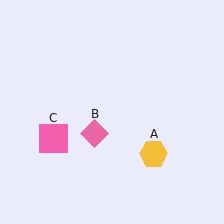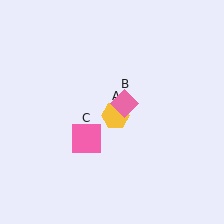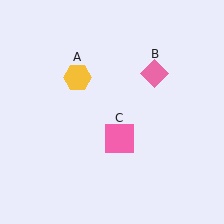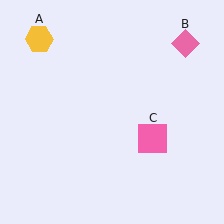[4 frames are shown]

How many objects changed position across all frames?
3 objects changed position: yellow hexagon (object A), pink diamond (object B), pink square (object C).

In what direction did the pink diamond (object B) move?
The pink diamond (object B) moved up and to the right.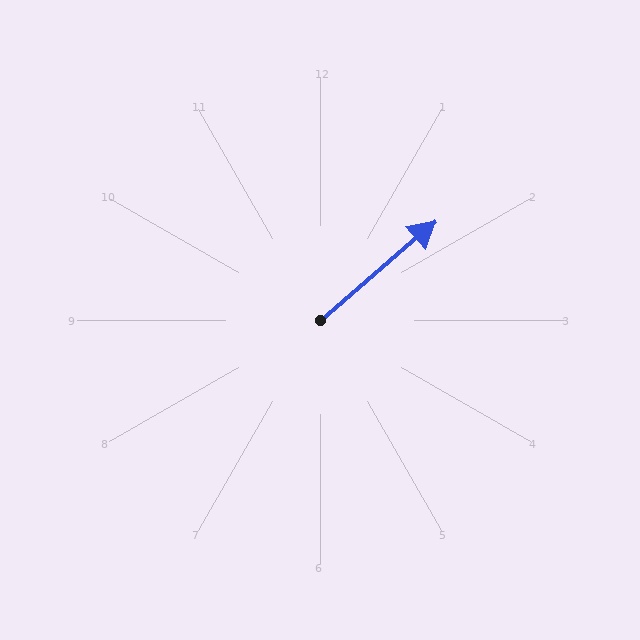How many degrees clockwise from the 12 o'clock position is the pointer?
Approximately 49 degrees.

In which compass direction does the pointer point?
Northeast.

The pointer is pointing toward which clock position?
Roughly 2 o'clock.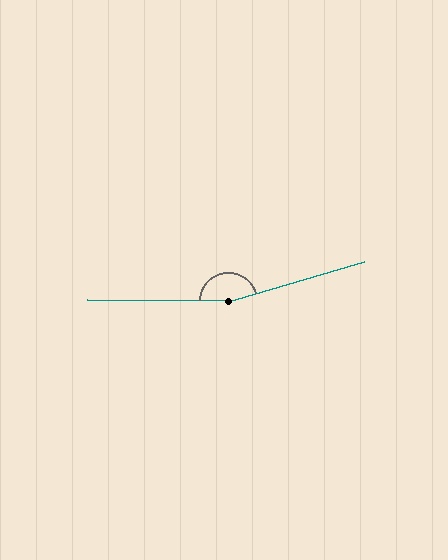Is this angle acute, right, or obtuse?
It is obtuse.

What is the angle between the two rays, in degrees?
Approximately 163 degrees.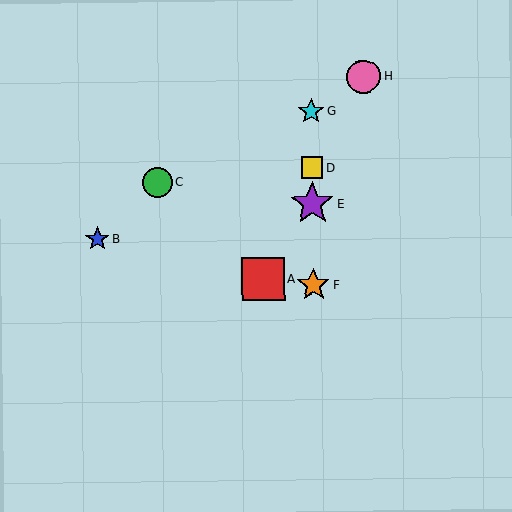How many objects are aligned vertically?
4 objects (D, E, F, G) are aligned vertically.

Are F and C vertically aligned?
No, F is at x≈313 and C is at x≈158.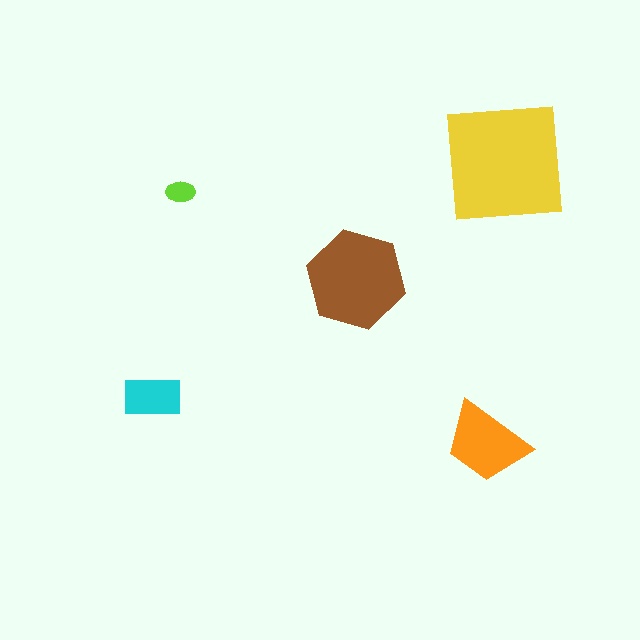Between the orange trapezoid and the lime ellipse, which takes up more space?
The orange trapezoid.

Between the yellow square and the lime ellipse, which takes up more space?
The yellow square.